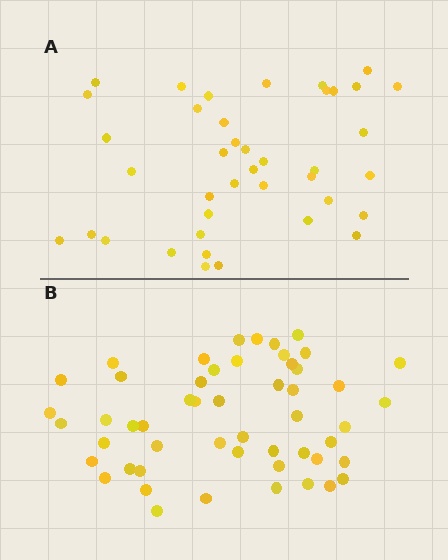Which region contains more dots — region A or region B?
Region B (the bottom region) has more dots.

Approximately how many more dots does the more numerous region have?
Region B has roughly 12 or so more dots than region A.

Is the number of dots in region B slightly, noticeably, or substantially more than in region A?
Region B has noticeably more, but not dramatically so. The ratio is roughly 1.3 to 1.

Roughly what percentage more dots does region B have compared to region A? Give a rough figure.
About 30% more.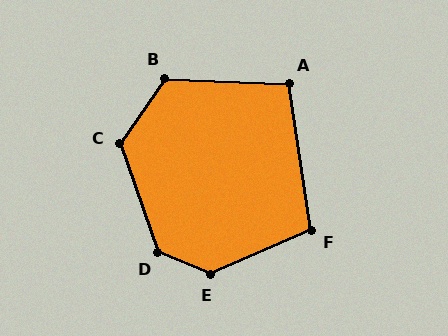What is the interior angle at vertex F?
Approximately 105 degrees (obtuse).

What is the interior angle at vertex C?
Approximately 126 degrees (obtuse).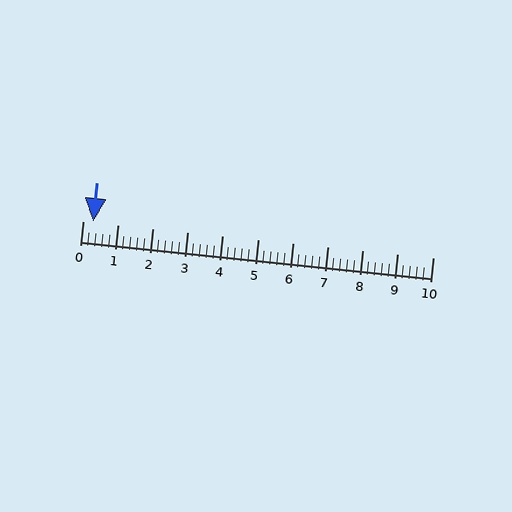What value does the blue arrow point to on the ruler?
The blue arrow points to approximately 0.3.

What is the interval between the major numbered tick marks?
The major tick marks are spaced 1 units apart.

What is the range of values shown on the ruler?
The ruler shows values from 0 to 10.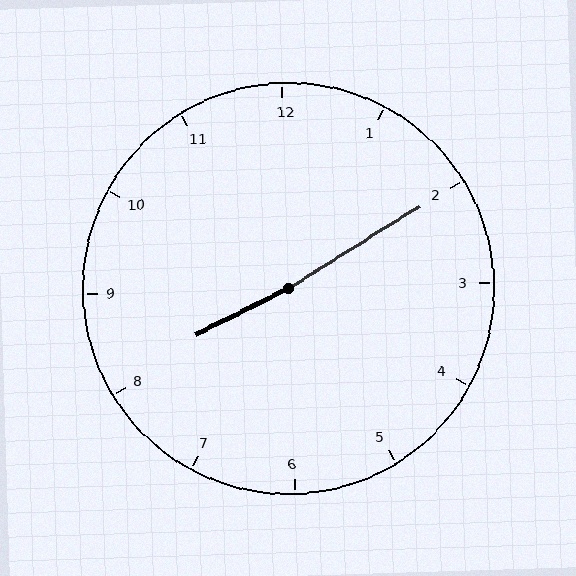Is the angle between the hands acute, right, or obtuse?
It is obtuse.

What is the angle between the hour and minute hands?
Approximately 175 degrees.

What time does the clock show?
8:10.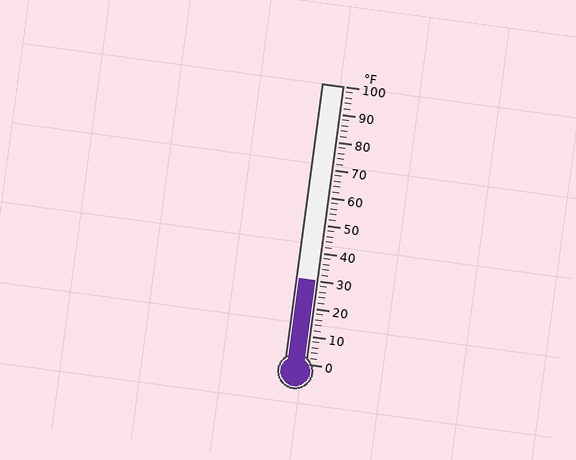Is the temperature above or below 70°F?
The temperature is below 70°F.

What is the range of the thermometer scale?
The thermometer scale ranges from 0°F to 100°F.